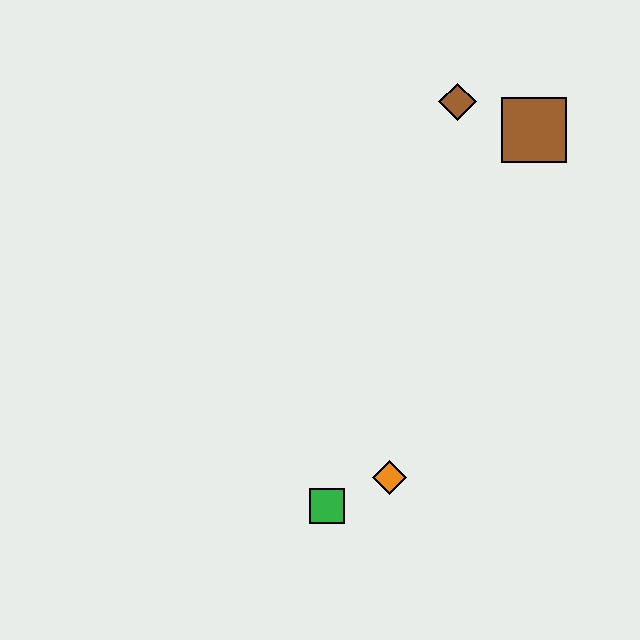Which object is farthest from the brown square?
The green square is farthest from the brown square.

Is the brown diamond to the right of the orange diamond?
Yes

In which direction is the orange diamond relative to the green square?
The orange diamond is to the right of the green square.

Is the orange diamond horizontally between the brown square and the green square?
Yes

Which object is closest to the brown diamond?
The brown square is closest to the brown diamond.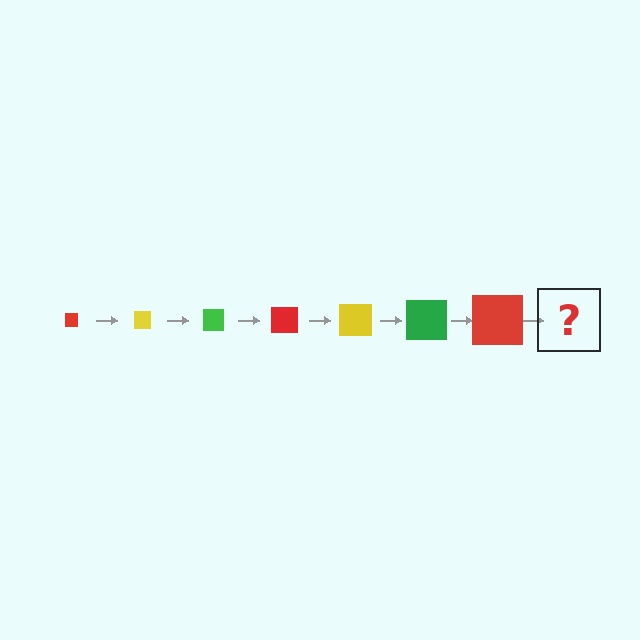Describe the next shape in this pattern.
It should be a yellow square, larger than the previous one.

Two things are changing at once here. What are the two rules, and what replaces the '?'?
The two rules are that the square grows larger each step and the color cycles through red, yellow, and green. The '?' should be a yellow square, larger than the previous one.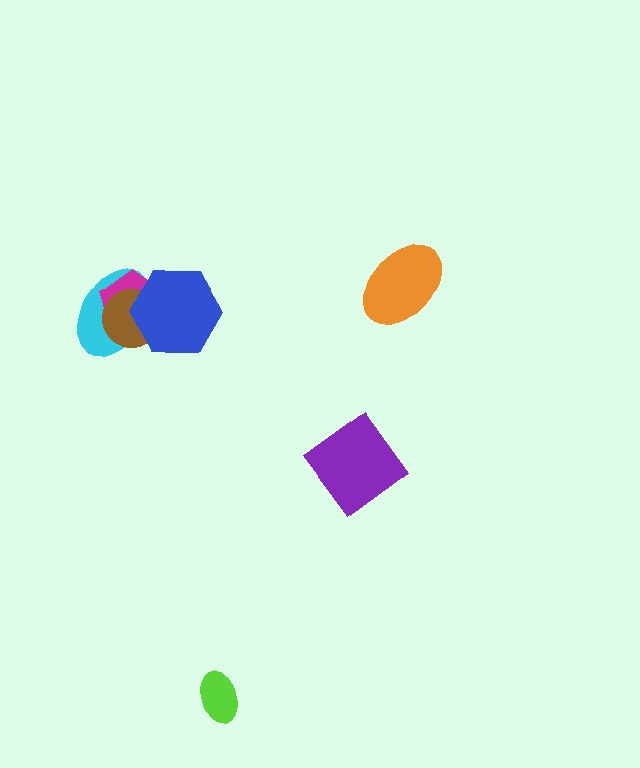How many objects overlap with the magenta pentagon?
3 objects overlap with the magenta pentagon.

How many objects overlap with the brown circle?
3 objects overlap with the brown circle.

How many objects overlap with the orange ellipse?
0 objects overlap with the orange ellipse.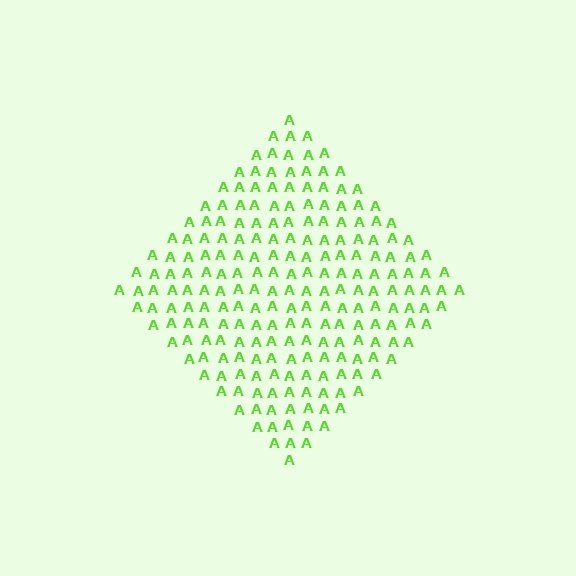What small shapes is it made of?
It is made of small letter A's.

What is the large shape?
The large shape is a diamond.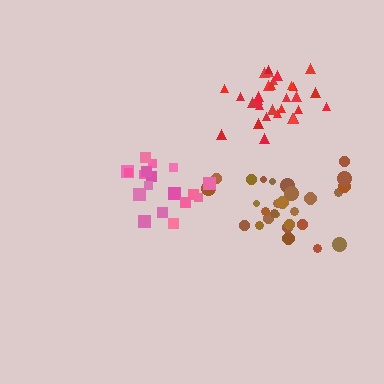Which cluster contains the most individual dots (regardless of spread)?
Red (31).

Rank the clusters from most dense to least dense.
red, pink, brown.